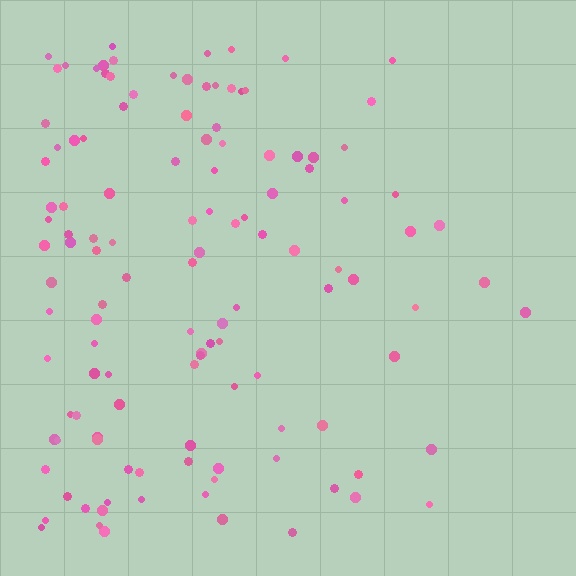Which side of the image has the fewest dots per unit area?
The right.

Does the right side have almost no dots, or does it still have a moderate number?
Still a moderate number, just noticeably fewer than the left.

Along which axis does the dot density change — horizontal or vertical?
Horizontal.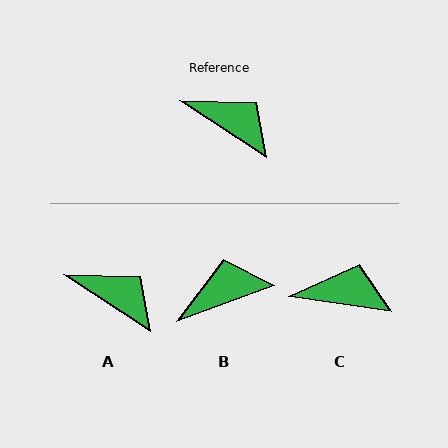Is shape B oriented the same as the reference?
No, it is off by about 53 degrees.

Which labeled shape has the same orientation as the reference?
A.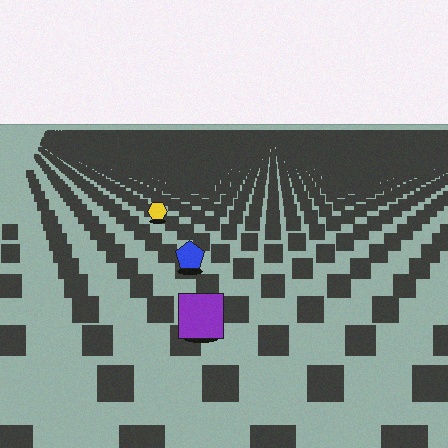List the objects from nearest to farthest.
From nearest to farthest: the purple square, the blue pentagon, the yellow hexagon.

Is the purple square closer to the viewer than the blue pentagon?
Yes. The purple square is closer — you can tell from the texture gradient: the ground texture is coarser near it.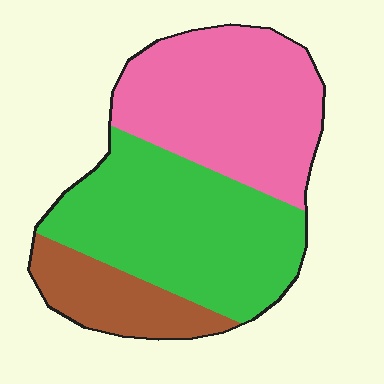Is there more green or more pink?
Green.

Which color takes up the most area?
Green, at roughly 45%.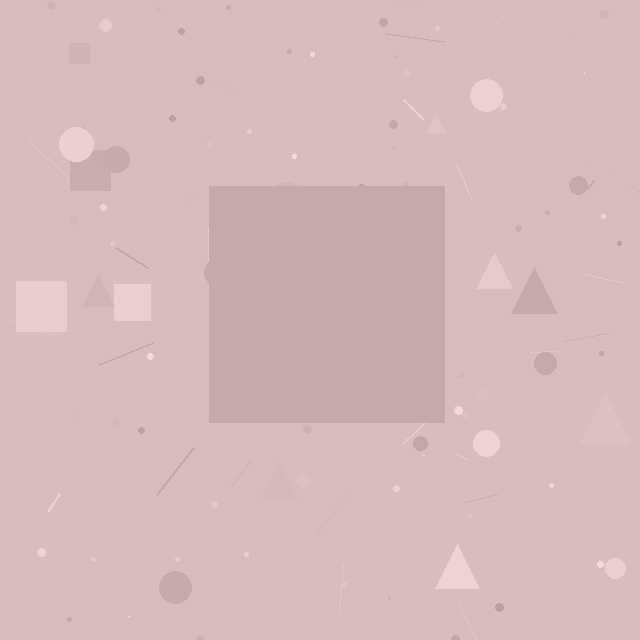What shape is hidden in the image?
A square is hidden in the image.